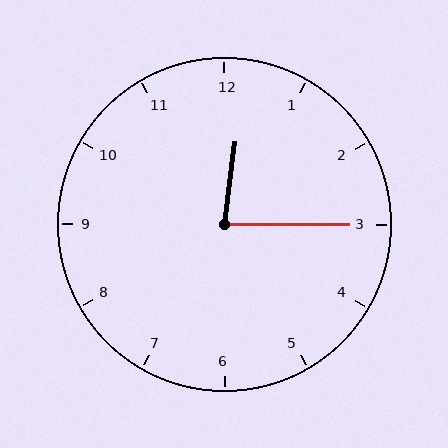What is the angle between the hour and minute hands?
Approximately 82 degrees.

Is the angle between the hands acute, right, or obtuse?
It is acute.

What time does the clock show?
12:15.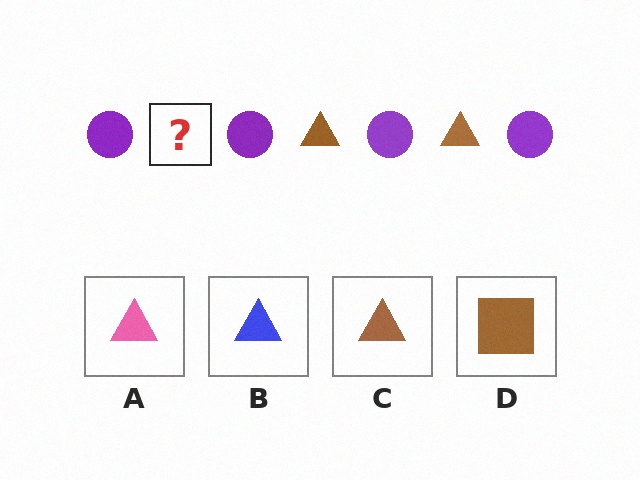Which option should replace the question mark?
Option C.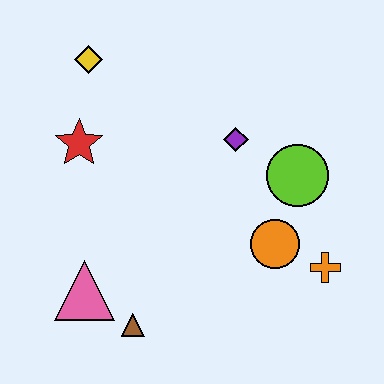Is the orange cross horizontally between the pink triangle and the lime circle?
No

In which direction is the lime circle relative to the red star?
The lime circle is to the right of the red star.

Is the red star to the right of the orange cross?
No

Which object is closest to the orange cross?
The orange circle is closest to the orange cross.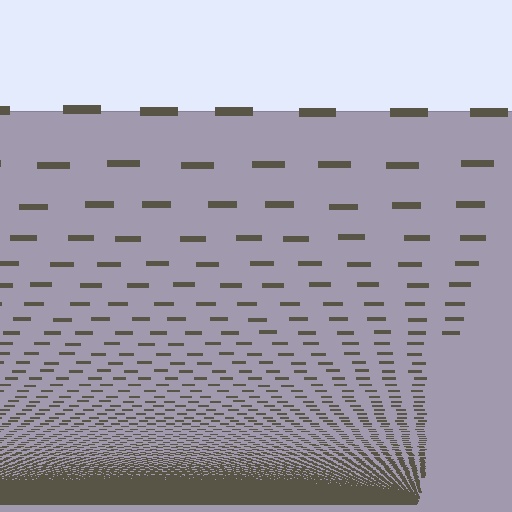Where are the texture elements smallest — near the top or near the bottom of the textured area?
Near the bottom.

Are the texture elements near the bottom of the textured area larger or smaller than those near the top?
Smaller. The gradient is inverted — elements near the bottom are smaller and denser.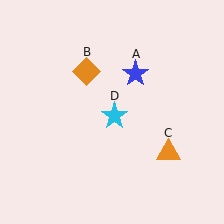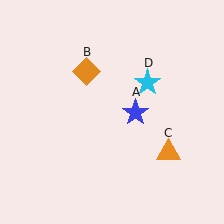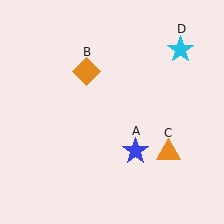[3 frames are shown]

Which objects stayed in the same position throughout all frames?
Orange diamond (object B) and orange triangle (object C) remained stationary.